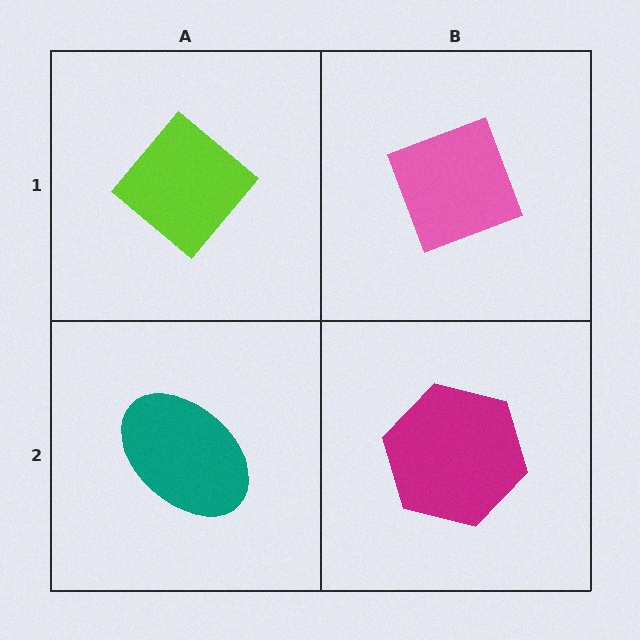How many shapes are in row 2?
2 shapes.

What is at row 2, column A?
A teal ellipse.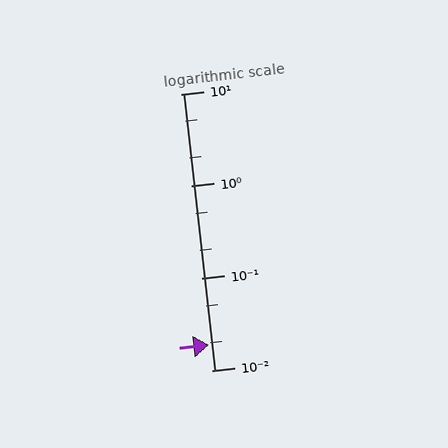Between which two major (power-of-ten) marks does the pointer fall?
The pointer is between 0.01 and 0.1.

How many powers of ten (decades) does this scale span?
The scale spans 3 decades, from 0.01 to 10.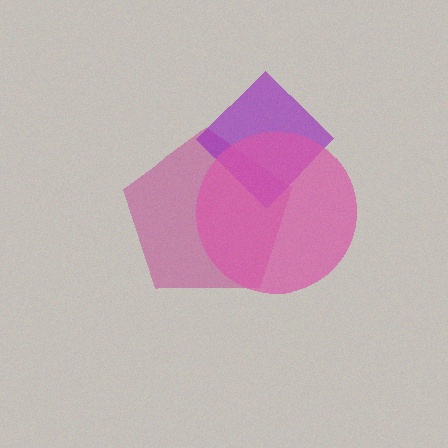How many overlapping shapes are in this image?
There are 3 overlapping shapes in the image.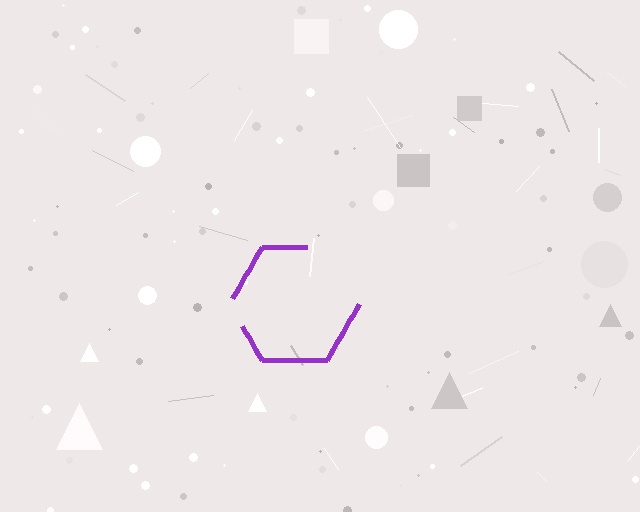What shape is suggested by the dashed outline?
The dashed outline suggests a hexagon.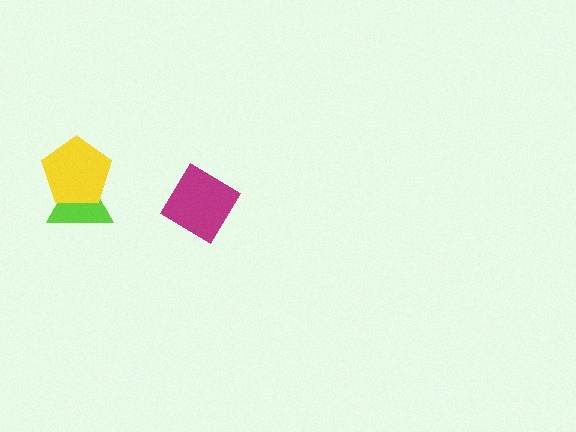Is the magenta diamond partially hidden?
No, no other shape covers it.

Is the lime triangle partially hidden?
Yes, it is partially covered by another shape.